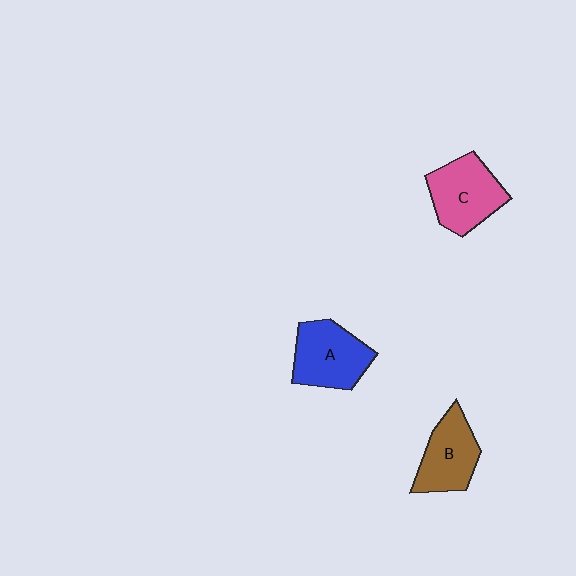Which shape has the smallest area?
Shape B (brown).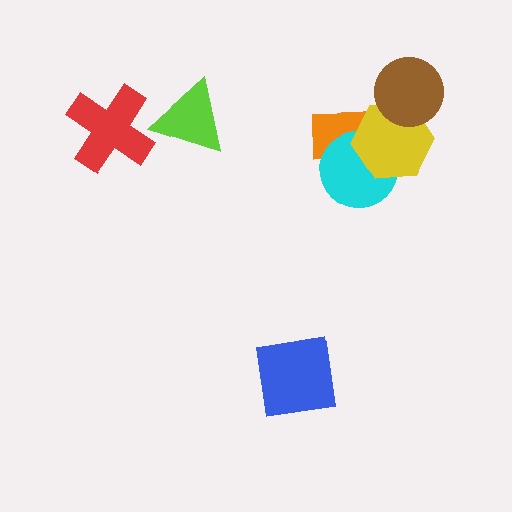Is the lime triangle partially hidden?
Yes, it is partially covered by another shape.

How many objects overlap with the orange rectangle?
2 objects overlap with the orange rectangle.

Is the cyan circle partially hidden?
Yes, it is partially covered by another shape.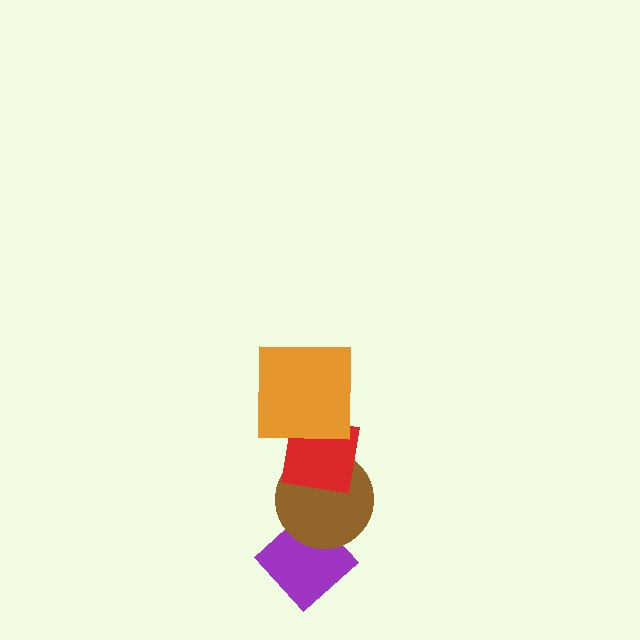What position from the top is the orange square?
The orange square is 1st from the top.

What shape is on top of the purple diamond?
The brown circle is on top of the purple diamond.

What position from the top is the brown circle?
The brown circle is 3rd from the top.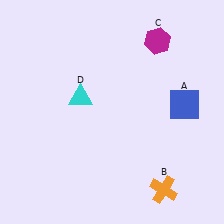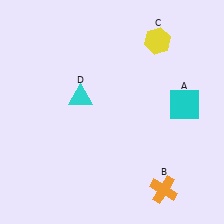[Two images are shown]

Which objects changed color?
A changed from blue to cyan. C changed from magenta to yellow.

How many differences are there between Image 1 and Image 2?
There are 2 differences between the two images.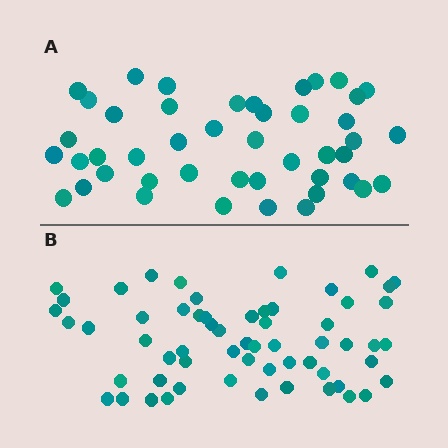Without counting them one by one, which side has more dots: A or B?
Region B (the bottom region) has more dots.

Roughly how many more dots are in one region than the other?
Region B has approximately 15 more dots than region A.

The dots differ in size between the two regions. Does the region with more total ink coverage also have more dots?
No. Region A has more total ink coverage because its dots are larger, but region B actually contains more individual dots. Total area can be misleading — the number of items is what matters here.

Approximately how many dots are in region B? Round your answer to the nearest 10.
About 60 dots.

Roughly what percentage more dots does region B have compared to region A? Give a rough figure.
About 35% more.